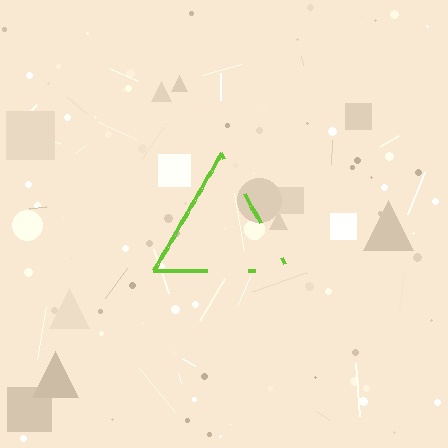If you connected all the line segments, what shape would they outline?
They would outline a triangle.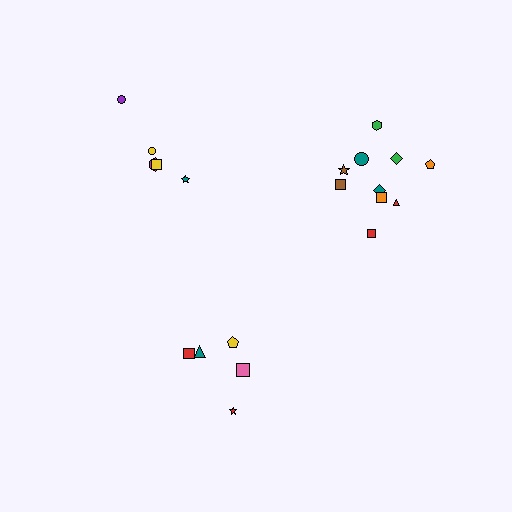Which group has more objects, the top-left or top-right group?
The top-right group.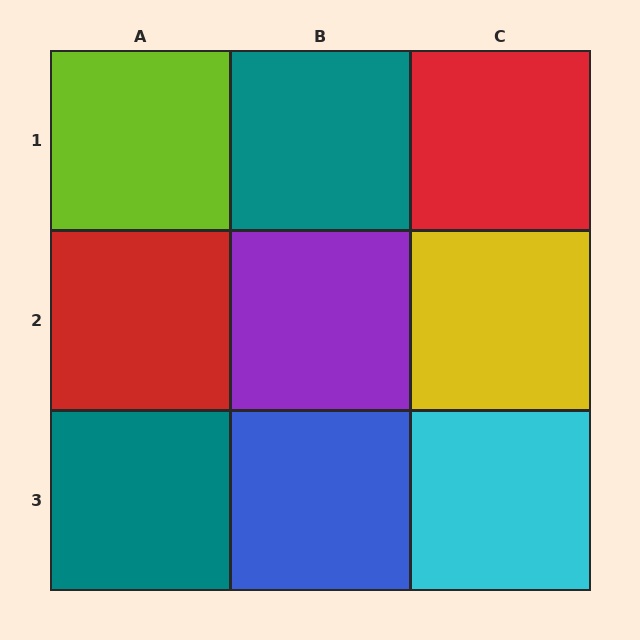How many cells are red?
2 cells are red.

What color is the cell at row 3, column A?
Teal.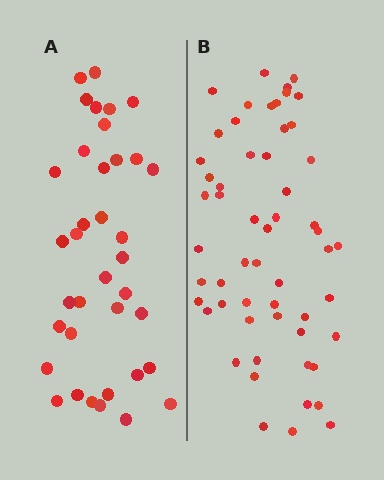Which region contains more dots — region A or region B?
Region B (the right region) has more dots.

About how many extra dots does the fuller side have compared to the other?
Region B has approximately 20 more dots than region A.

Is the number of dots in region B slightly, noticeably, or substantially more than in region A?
Region B has substantially more. The ratio is roughly 1.5 to 1.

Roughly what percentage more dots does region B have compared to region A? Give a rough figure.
About 50% more.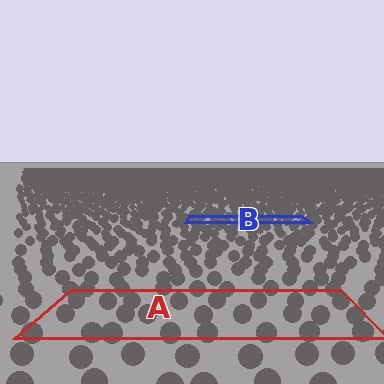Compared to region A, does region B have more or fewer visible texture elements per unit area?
Region B has more texture elements per unit area — they are packed more densely because it is farther away.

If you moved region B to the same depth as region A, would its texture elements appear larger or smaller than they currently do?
They would appear larger. At a closer depth, the same texture elements are projected at a bigger on-screen size.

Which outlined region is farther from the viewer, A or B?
Region B is farther from the viewer — the texture elements inside it appear smaller and more densely packed.